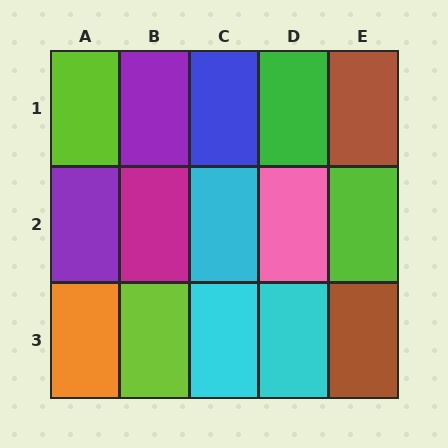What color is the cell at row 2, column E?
Lime.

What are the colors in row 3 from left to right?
Orange, lime, cyan, cyan, brown.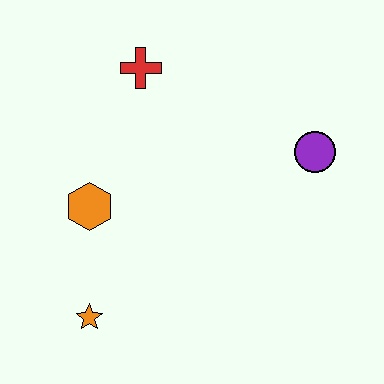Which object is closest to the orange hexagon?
The orange star is closest to the orange hexagon.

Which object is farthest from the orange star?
The purple circle is farthest from the orange star.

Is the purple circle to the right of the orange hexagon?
Yes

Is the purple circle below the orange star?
No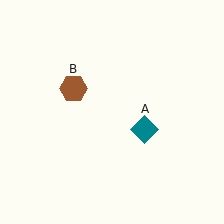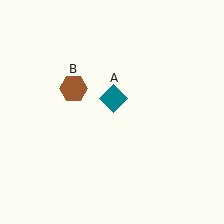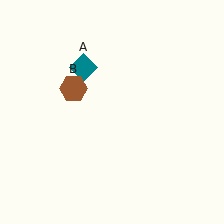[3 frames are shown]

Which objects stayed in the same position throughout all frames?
Brown hexagon (object B) remained stationary.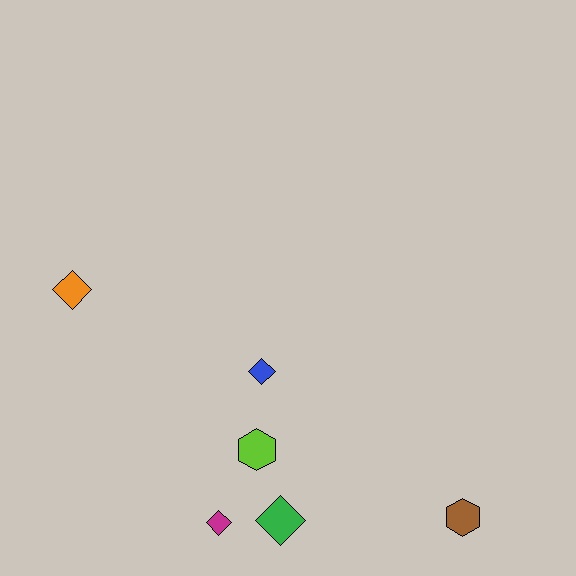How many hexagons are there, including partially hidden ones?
There are 2 hexagons.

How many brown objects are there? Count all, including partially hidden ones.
There is 1 brown object.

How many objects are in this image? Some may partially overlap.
There are 6 objects.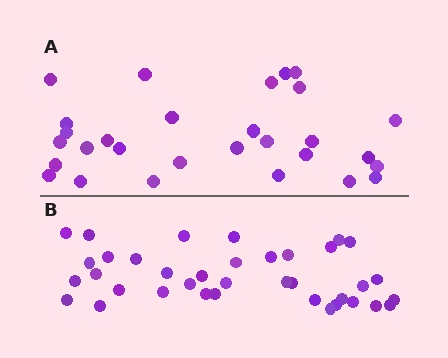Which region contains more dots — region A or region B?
Region B (the bottom region) has more dots.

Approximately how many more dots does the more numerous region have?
Region B has roughly 8 or so more dots than region A.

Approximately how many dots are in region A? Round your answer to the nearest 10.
About 30 dots. (The exact count is 29, which rounds to 30.)